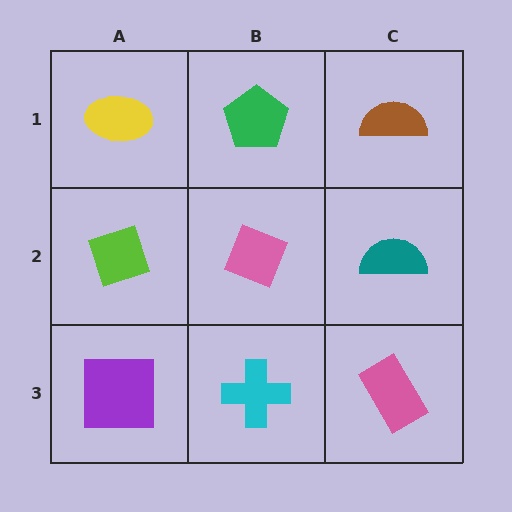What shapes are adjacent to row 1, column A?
A lime diamond (row 2, column A), a green pentagon (row 1, column B).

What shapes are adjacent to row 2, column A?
A yellow ellipse (row 1, column A), a purple square (row 3, column A), a pink diamond (row 2, column B).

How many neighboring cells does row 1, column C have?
2.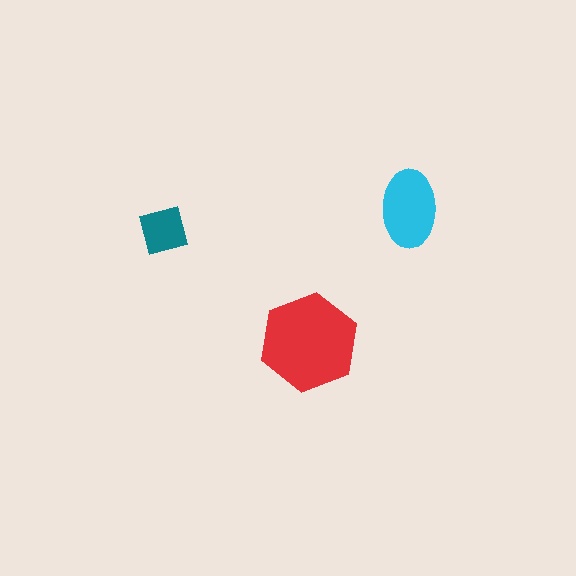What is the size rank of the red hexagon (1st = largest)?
1st.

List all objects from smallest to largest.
The teal square, the cyan ellipse, the red hexagon.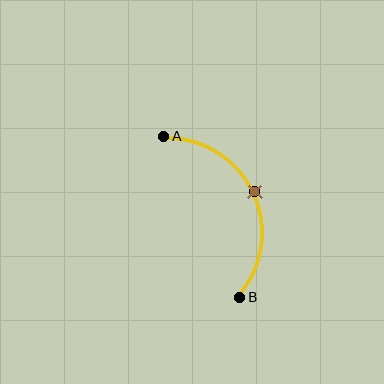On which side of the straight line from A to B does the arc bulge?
The arc bulges to the right of the straight line connecting A and B.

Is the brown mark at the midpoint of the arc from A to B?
Yes. The brown mark lies on the arc at equal arc-length from both A and B — it is the arc midpoint.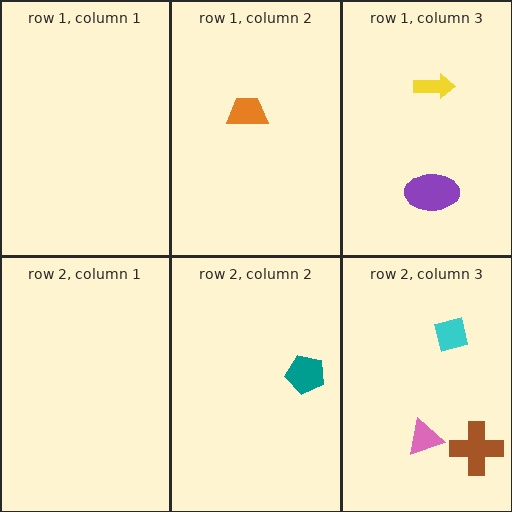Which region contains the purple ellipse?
The row 1, column 3 region.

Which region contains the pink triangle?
The row 2, column 3 region.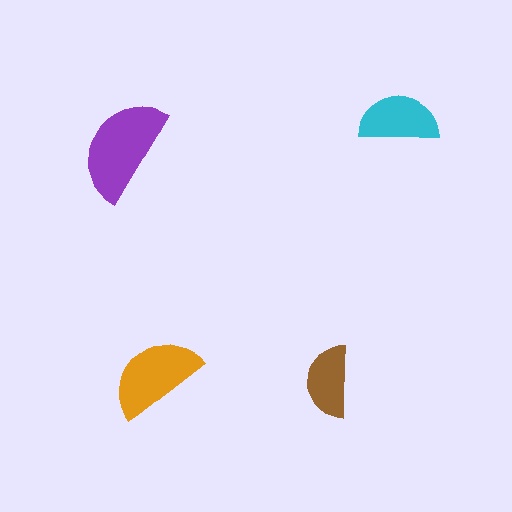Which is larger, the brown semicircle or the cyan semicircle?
The cyan one.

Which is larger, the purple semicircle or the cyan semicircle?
The purple one.